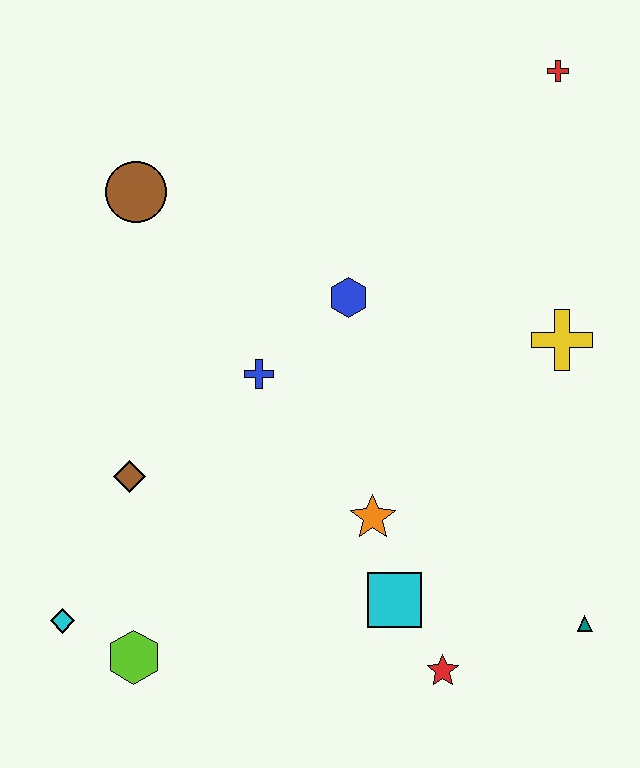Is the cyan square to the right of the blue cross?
Yes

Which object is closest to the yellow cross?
The blue hexagon is closest to the yellow cross.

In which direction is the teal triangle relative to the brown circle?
The teal triangle is to the right of the brown circle.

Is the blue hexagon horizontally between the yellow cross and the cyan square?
No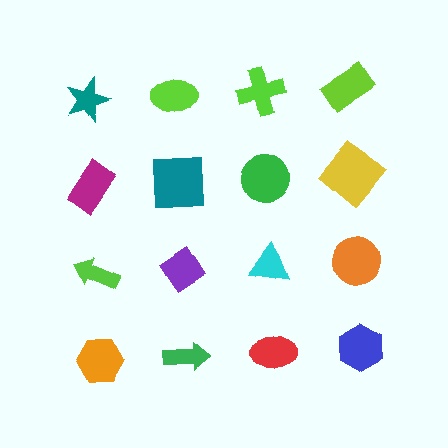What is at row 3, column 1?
A lime arrow.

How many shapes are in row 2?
4 shapes.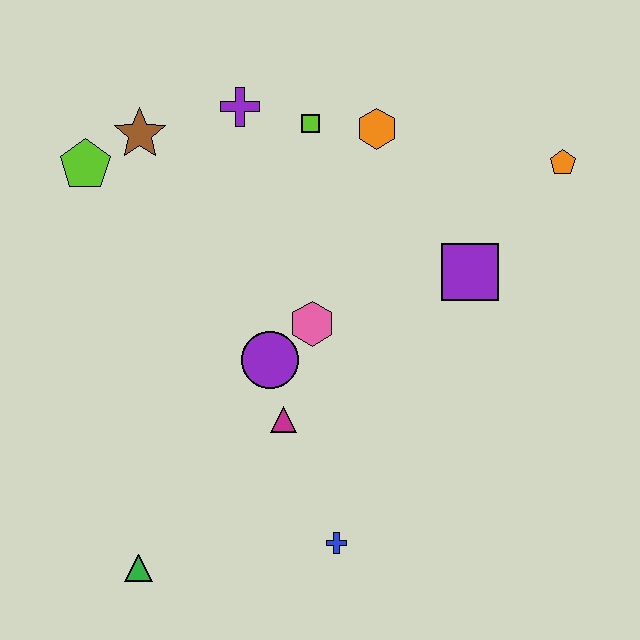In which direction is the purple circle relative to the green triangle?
The purple circle is above the green triangle.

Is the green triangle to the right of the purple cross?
No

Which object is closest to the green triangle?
The blue cross is closest to the green triangle.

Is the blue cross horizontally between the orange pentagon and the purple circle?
Yes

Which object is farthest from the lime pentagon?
The orange pentagon is farthest from the lime pentagon.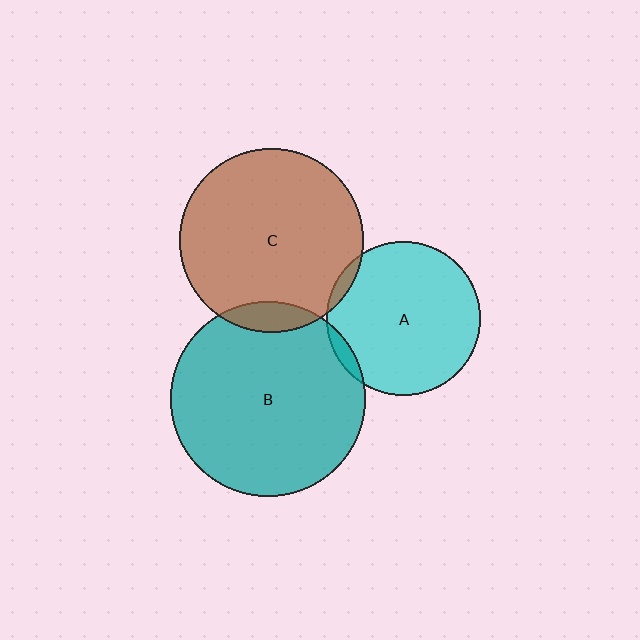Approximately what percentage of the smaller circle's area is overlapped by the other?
Approximately 5%.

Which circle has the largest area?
Circle B (teal).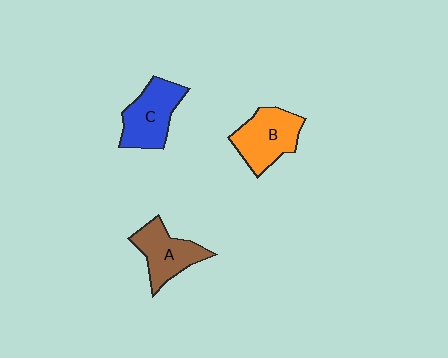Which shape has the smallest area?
Shape A (brown).